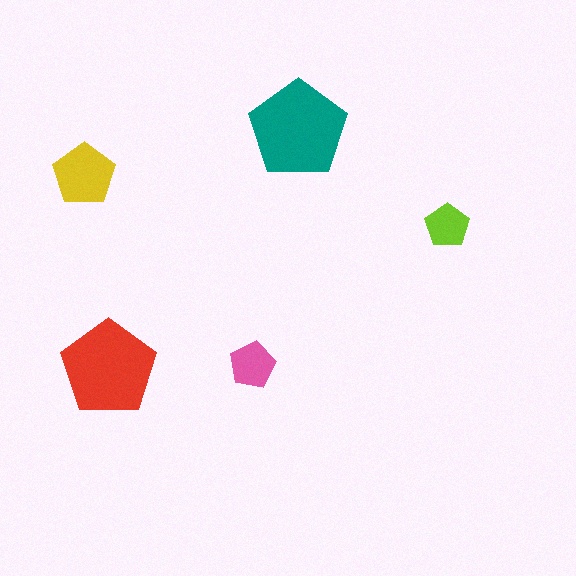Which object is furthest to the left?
The yellow pentagon is leftmost.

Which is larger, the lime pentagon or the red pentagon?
The red one.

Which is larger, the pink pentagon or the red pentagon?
The red one.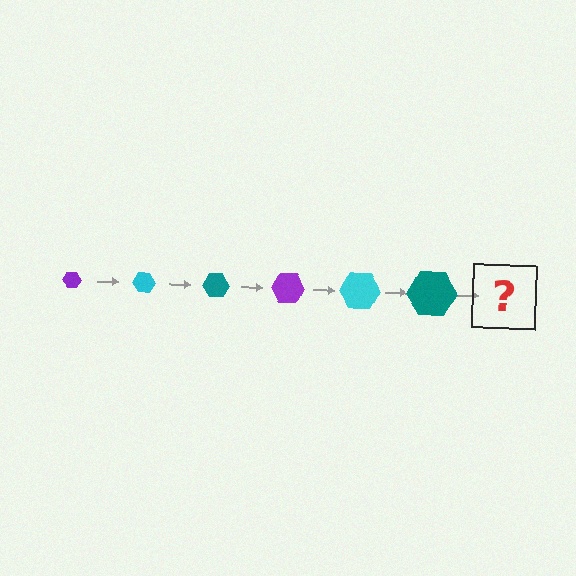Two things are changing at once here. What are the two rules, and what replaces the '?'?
The two rules are that the hexagon grows larger each step and the color cycles through purple, cyan, and teal. The '?' should be a purple hexagon, larger than the previous one.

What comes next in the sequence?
The next element should be a purple hexagon, larger than the previous one.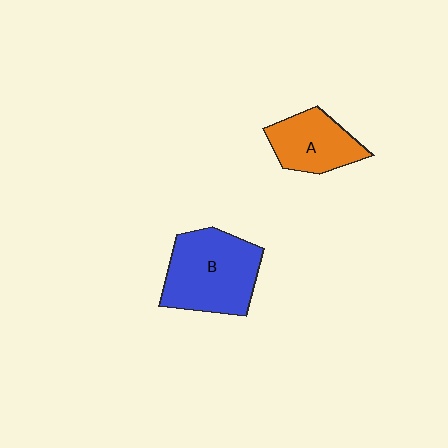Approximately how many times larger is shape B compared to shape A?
Approximately 1.5 times.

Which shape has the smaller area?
Shape A (orange).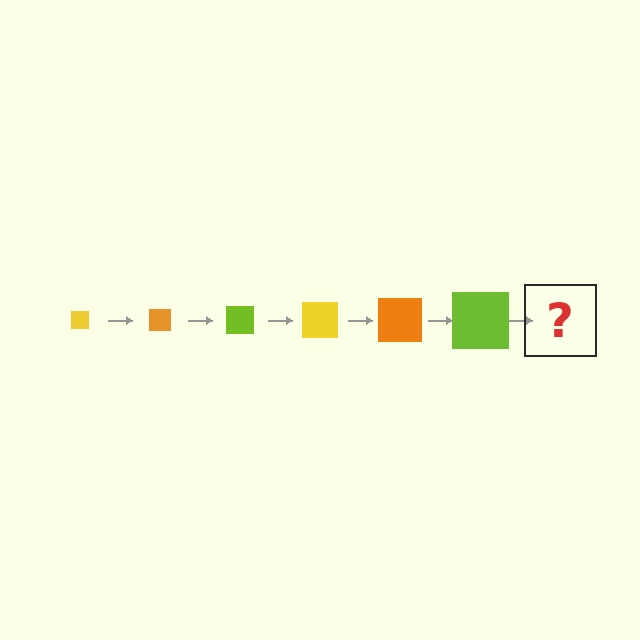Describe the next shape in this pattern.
It should be a yellow square, larger than the previous one.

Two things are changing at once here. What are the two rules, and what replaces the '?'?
The two rules are that the square grows larger each step and the color cycles through yellow, orange, and lime. The '?' should be a yellow square, larger than the previous one.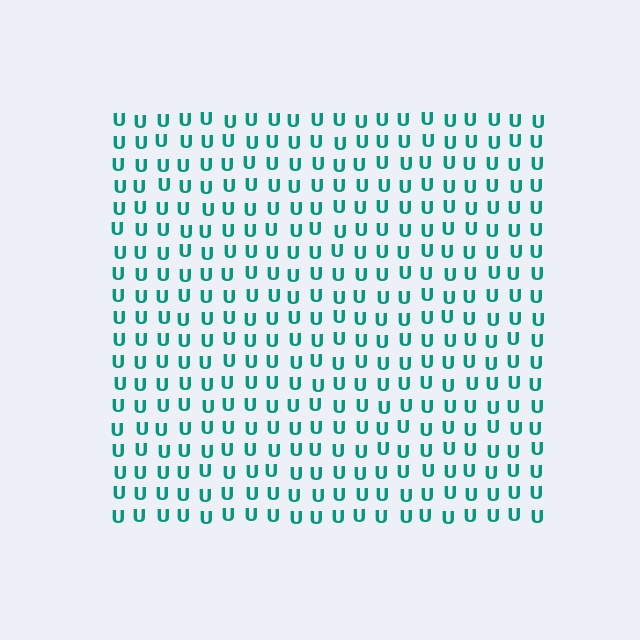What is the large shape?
The large shape is a square.